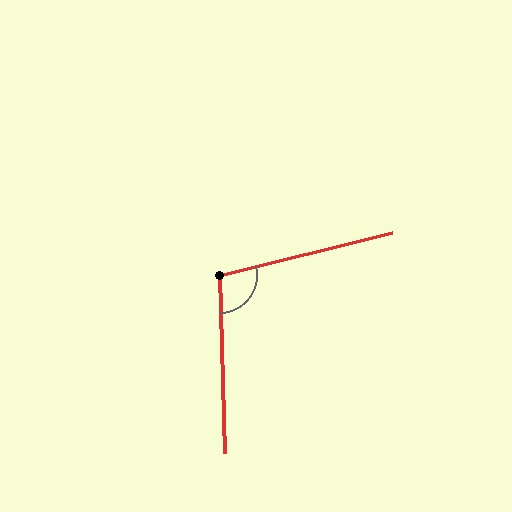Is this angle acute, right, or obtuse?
It is obtuse.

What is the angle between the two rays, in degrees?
Approximately 102 degrees.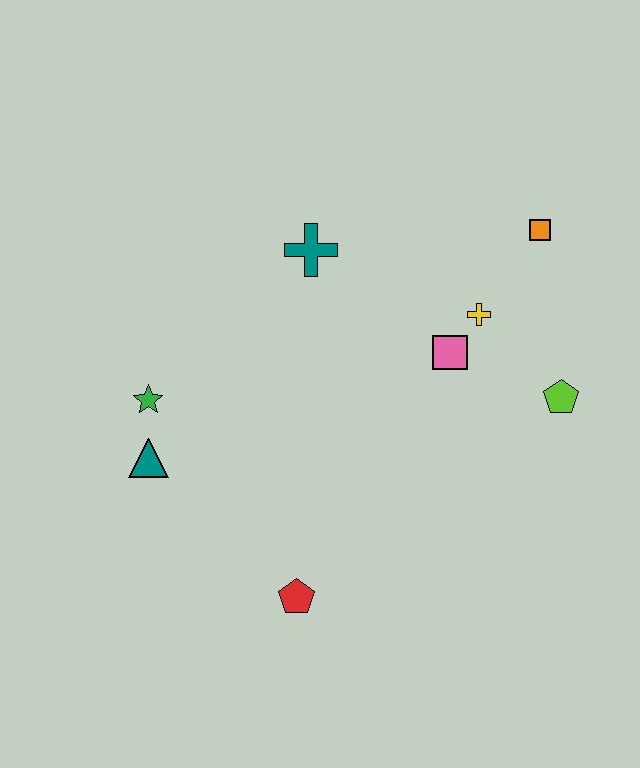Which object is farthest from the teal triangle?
The orange square is farthest from the teal triangle.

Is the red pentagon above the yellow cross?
No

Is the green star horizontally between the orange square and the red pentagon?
No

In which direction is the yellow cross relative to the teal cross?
The yellow cross is to the right of the teal cross.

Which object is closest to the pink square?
The yellow cross is closest to the pink square.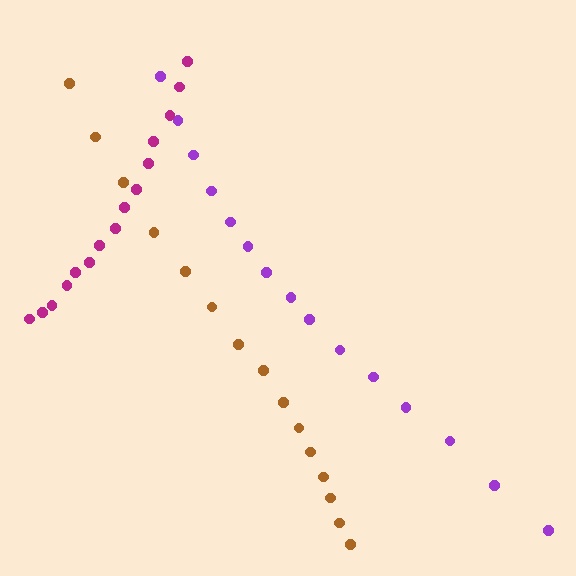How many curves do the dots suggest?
There are 3 distinct paths.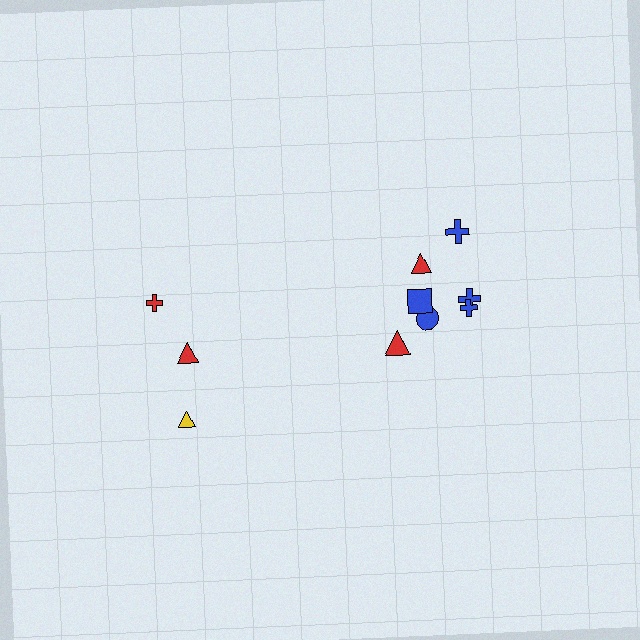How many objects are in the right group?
There are 7 objects.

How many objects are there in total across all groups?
There are 10 objects.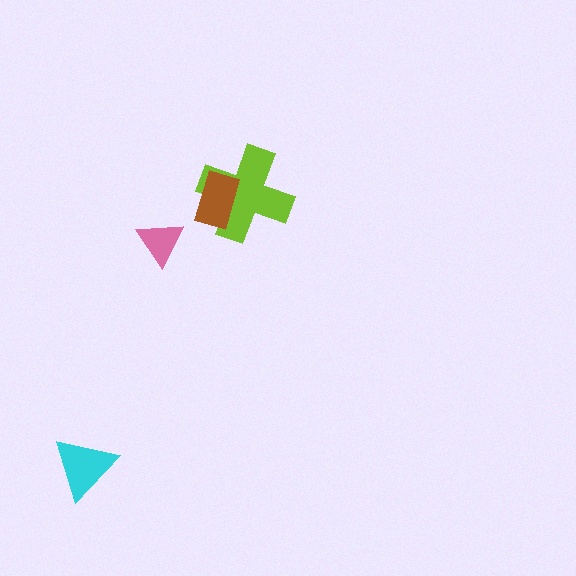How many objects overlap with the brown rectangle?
1 object overlaps with the brown rectangle.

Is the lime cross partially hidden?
Yes, it is partially covered by another shape.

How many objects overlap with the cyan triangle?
0 objects overlap with the cyan triangle.